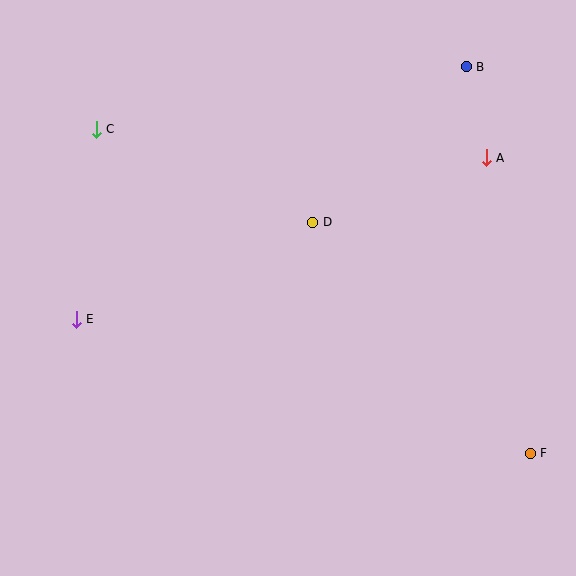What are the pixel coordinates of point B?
Point B is at (466, 67).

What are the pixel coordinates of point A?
Point A is at (486, 158).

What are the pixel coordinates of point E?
Point E is at (76, 319).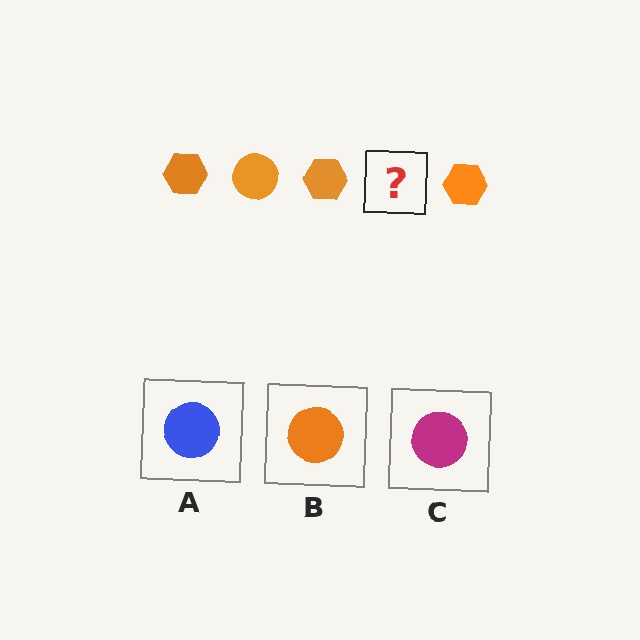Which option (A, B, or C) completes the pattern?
B.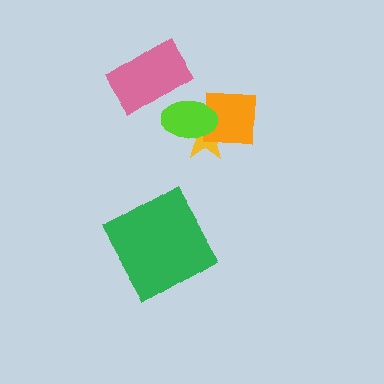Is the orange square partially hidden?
Yes, it is partially covered by another shape.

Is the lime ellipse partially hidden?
Yes, it is partially covered by another shape.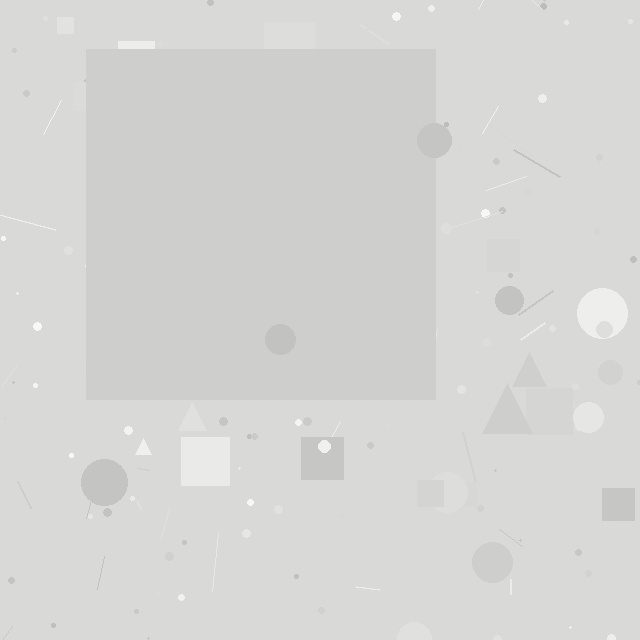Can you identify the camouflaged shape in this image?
The camouflaged shape is a square.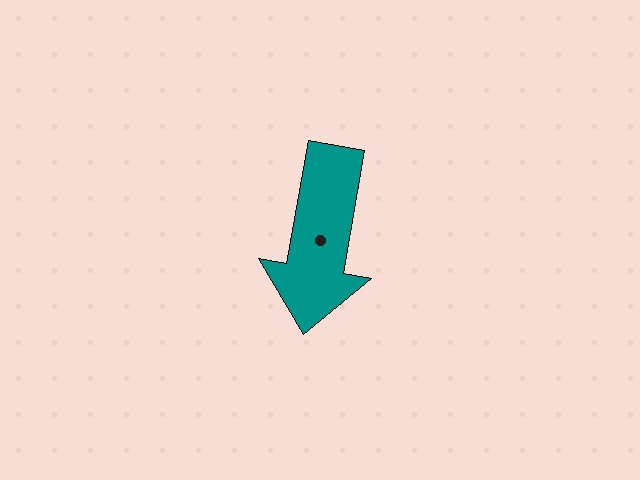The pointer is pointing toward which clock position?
Roughly 6 o'clock.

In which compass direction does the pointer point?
South.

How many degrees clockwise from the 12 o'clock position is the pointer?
Approximately 190 degrees.